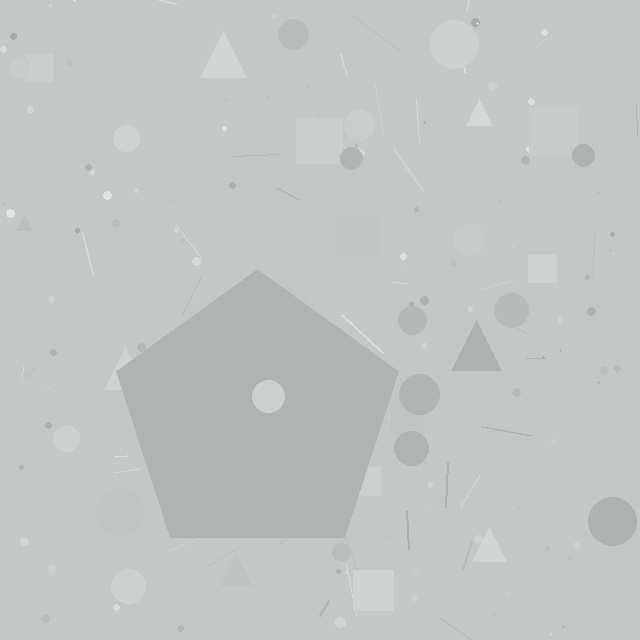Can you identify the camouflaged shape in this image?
The camouflaged shape is a pentagon.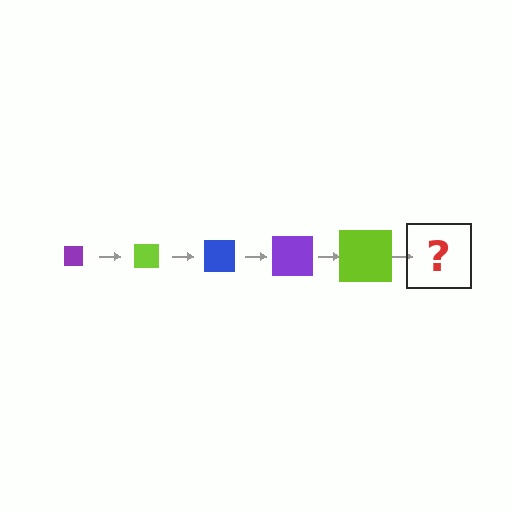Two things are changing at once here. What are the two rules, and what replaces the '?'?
The two rules are that the square grows larger each step and the color cycles through purple, lime, and blue. The '?' should be a blue square, larger than the previous one.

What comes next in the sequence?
The next element should be a blue square, larger than the previous one.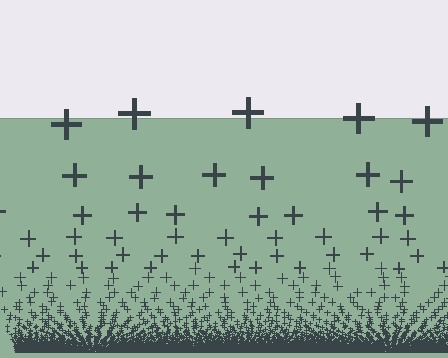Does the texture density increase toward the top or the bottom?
Density increases toward the bottom.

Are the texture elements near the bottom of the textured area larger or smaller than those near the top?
Smaller. The gradient is inverted — elements near the bottom are smaller and denser.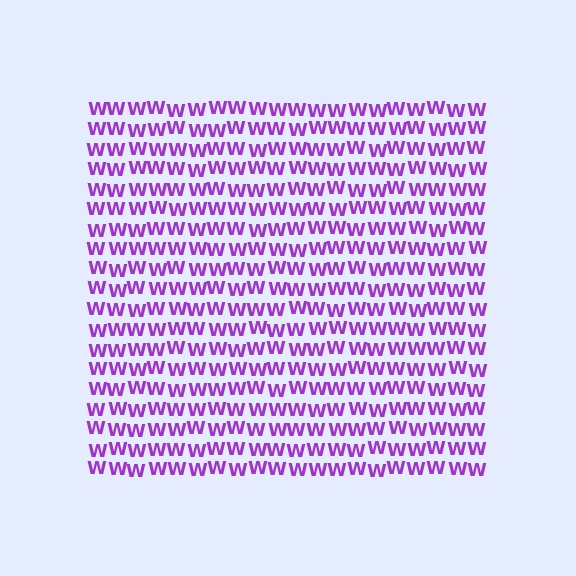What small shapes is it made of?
It is made of small letter W's.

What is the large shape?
The large shape is a square.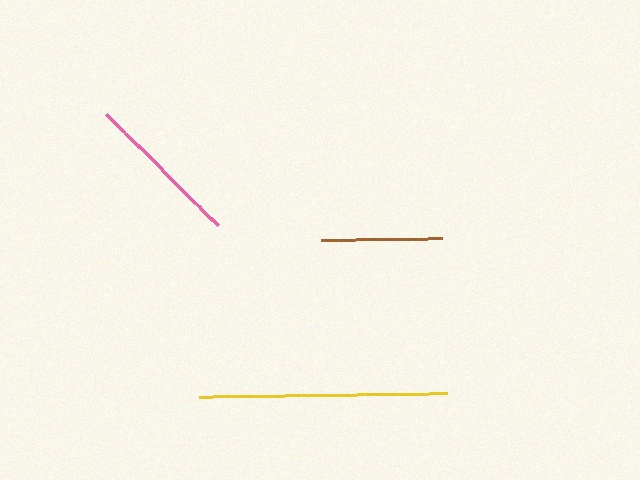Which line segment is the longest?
The yellow line is the longest at approximately 248 pixels.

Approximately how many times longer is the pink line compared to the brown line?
The pink line is approximately 1.3 times the length of the brown line.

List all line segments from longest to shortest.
From longest to shortest: yellow, pink, brown.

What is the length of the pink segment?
The pink segment is approximately 158 pixels long.